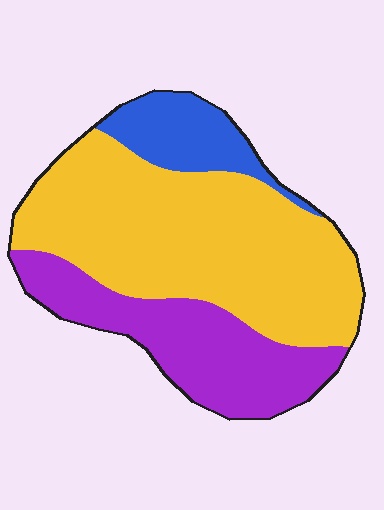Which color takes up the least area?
Blue, at roughly 15%.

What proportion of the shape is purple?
Purple covers roughly 30% of the shape.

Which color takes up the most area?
Yellow, at roughly 60%.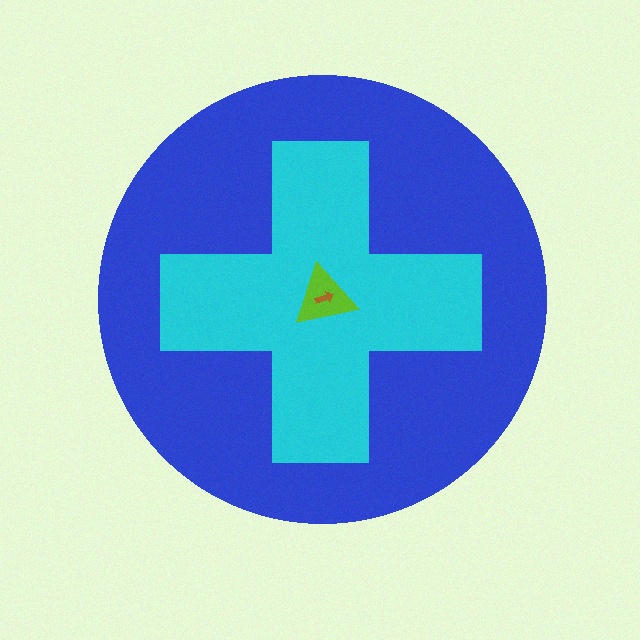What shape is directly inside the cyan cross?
The lime triangle.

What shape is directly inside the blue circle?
The cyan cross.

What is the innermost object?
The brown arrow.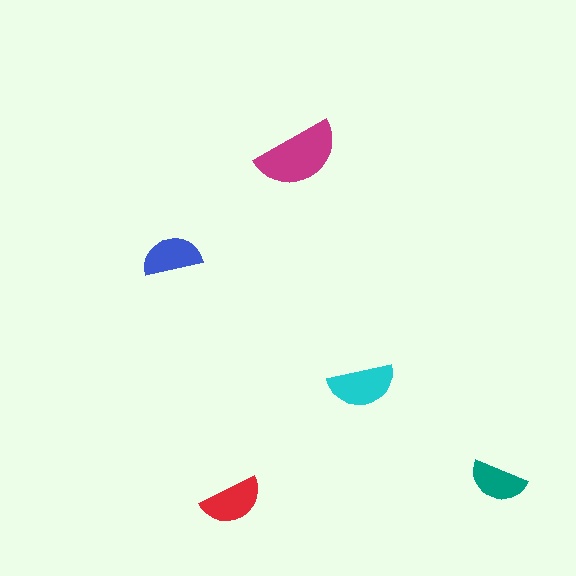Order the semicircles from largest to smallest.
the magenta one, the cyan one, the red one, the blue one, the teal one.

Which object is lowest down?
The red semicircle is bottommost.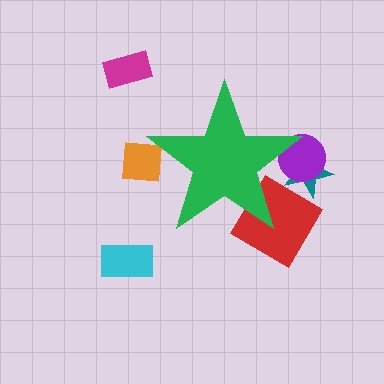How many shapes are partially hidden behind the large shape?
4 shapes are partially hidden.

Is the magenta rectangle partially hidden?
No, the magenta rectangle is fully visible.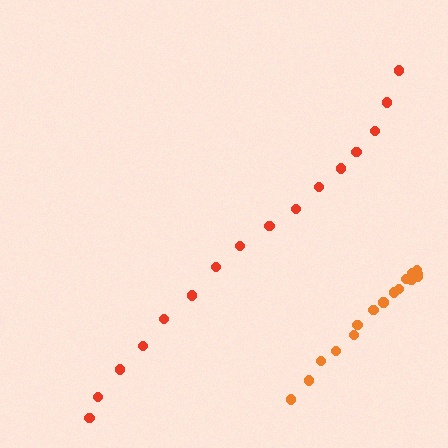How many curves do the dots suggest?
There are 2 distinct paths.